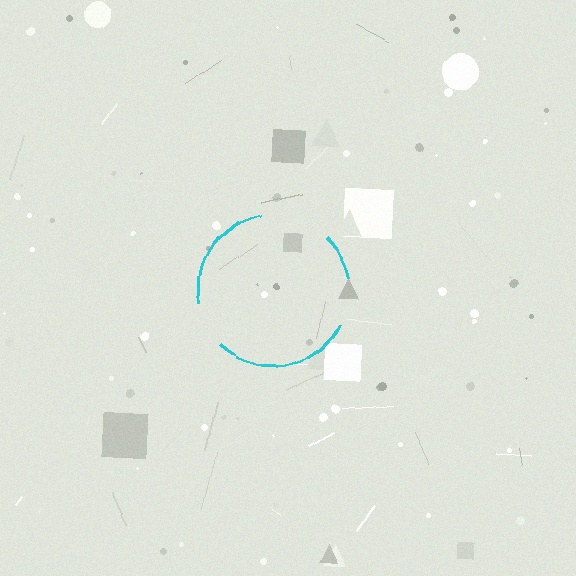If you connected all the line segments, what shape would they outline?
They would outline a circle.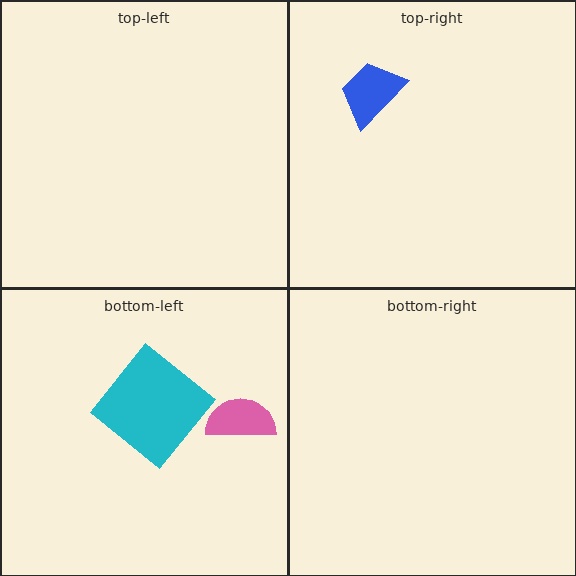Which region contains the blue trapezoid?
The top-right region.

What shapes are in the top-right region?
The blue trapezoid.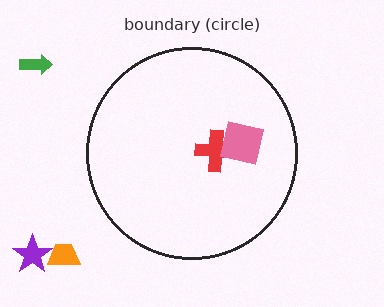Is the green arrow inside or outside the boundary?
Outside.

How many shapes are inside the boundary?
2 inside, 3 outside.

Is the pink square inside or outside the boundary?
Inside.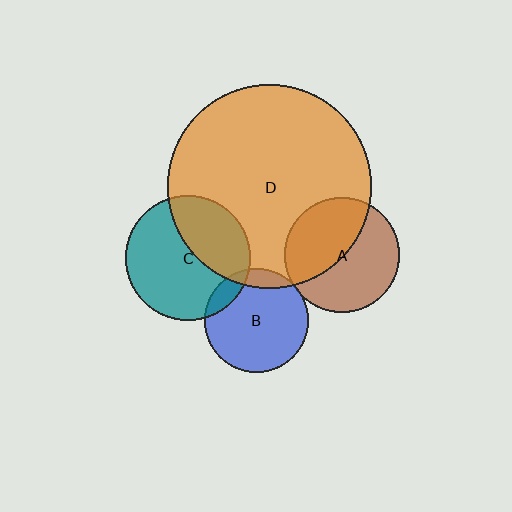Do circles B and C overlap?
Yes.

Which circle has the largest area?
Circle D (orange).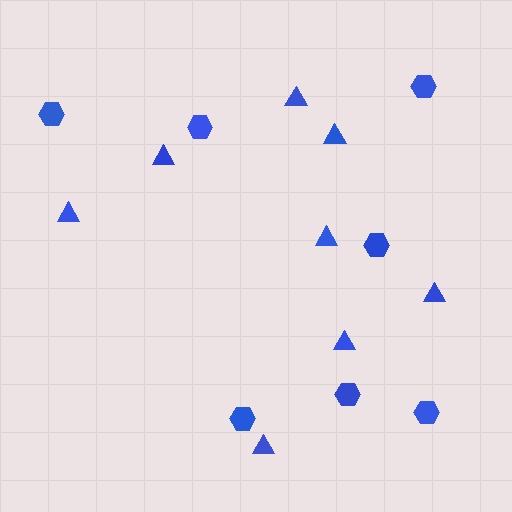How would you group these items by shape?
There are 2 groups: one group of triangles (8) and one group of hexagons (7).